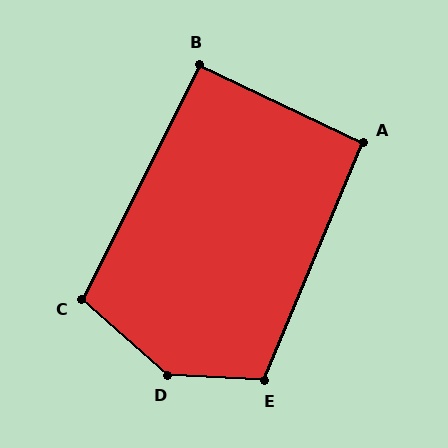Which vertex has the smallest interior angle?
B, at approximately 91 degrees.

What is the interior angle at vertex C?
Approximately 105 degrees (obtuse).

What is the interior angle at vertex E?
Approximately 110 degrees (obtuse).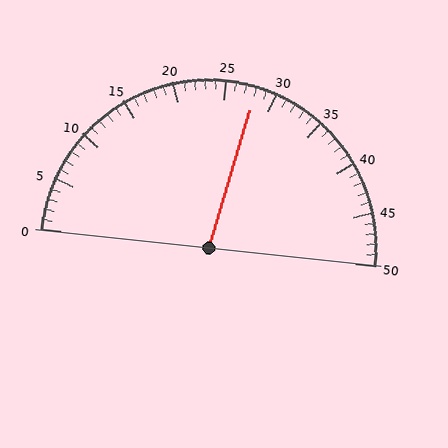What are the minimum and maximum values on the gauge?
The gauge ranges from 0 to 50.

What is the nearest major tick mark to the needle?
The nearest major tick mark is 30.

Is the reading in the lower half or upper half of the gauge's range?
The reading is in the upper half of the range (0 to 50).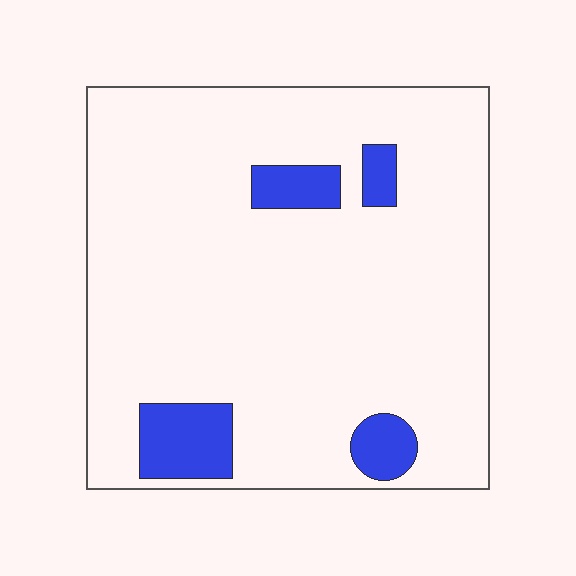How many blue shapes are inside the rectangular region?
4.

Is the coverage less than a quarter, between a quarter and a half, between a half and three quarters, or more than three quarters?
Less than a quarter.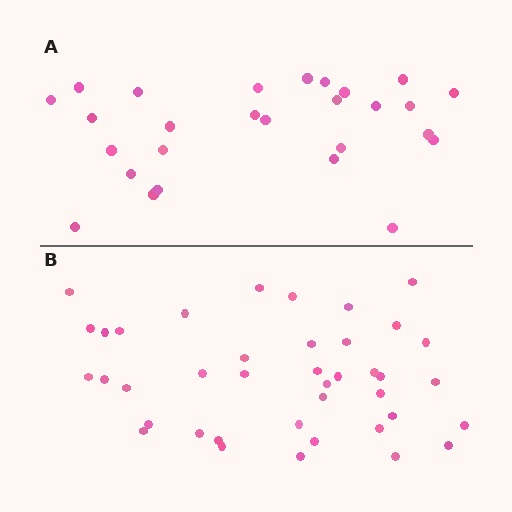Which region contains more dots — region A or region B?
Region B (the bottom region) has more dots.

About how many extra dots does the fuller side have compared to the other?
Region B has approximately 15 more dots than region A.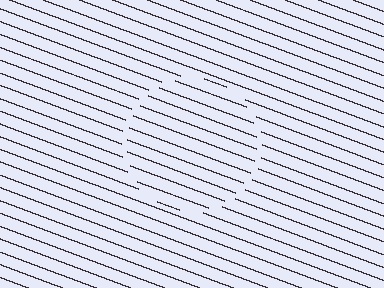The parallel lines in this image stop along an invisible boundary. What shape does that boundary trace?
An illusory circle. The interior of the shape contains the same grating, shifted by half a period — the contour is defined by the phase discontinuity where line-ends from the inner and outer gratings abut.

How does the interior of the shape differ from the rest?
The interior of the shape contains the same grating, shifted by half a period — the contour is defined by the phase discontinuity where line-ends from the inner and outer gratings abut.